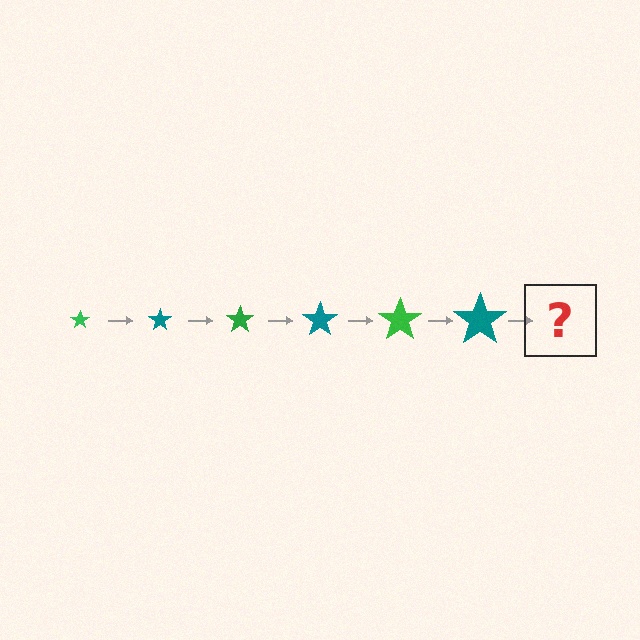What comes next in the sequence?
The next element should be a green star, larger than the previous one.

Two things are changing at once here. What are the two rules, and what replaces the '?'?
The two rules are that the star grows larger each step and the color cycles through green and teal. The '?' should be a green star, larger than the previous one.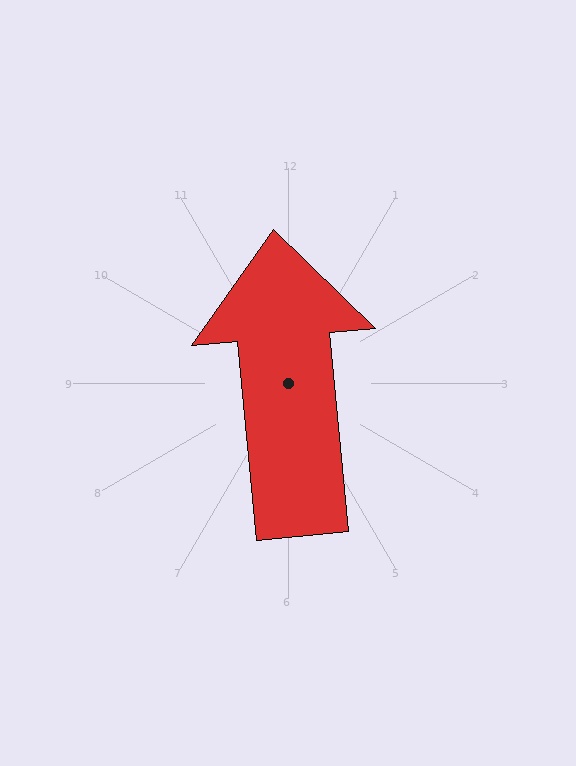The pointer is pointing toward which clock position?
Roughly 12 o'clock.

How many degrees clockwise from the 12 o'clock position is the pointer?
Approximately 355 degrees.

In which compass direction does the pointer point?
North.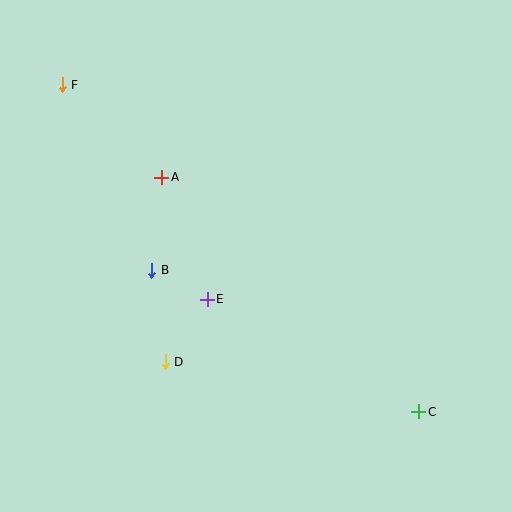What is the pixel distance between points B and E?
The distance between B and E is 63 pixels.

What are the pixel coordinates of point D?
Point D is at (165, 362).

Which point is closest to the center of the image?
Point E at (207, 299) is closest to the center.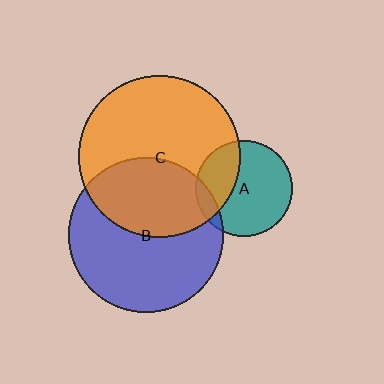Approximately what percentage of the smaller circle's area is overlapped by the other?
Approximately 10%.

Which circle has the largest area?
Circle C (orange).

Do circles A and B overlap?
Yes.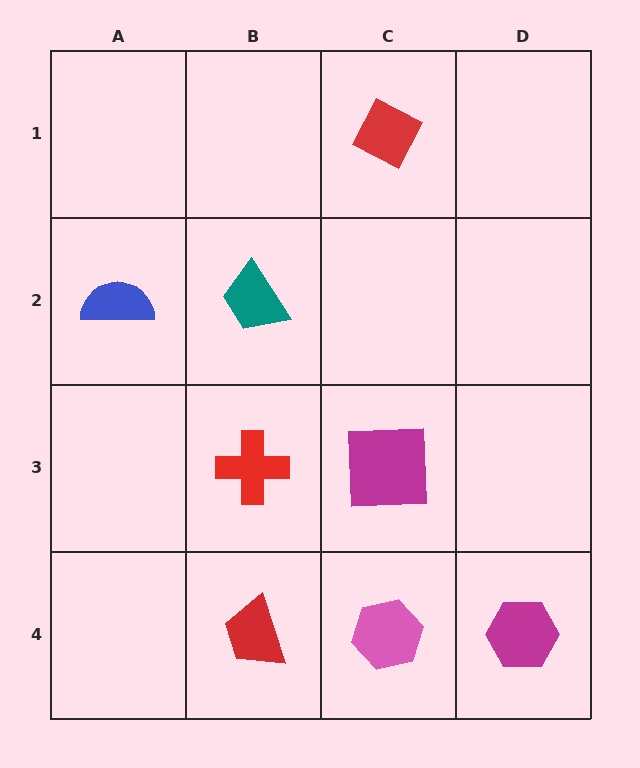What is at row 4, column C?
A pink hexagon.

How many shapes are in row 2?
2 shapes.